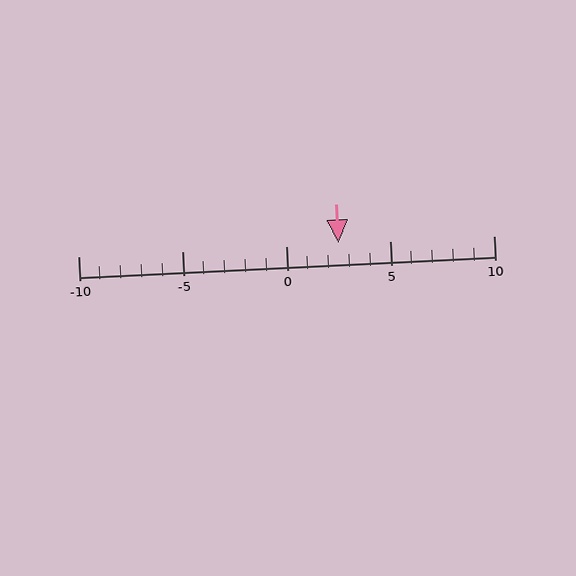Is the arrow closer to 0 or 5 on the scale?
The arrow is closer to 5.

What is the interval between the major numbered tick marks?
The major tick marks are spaced 5 units apart.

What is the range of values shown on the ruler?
The ruler shows values from -10 to 10.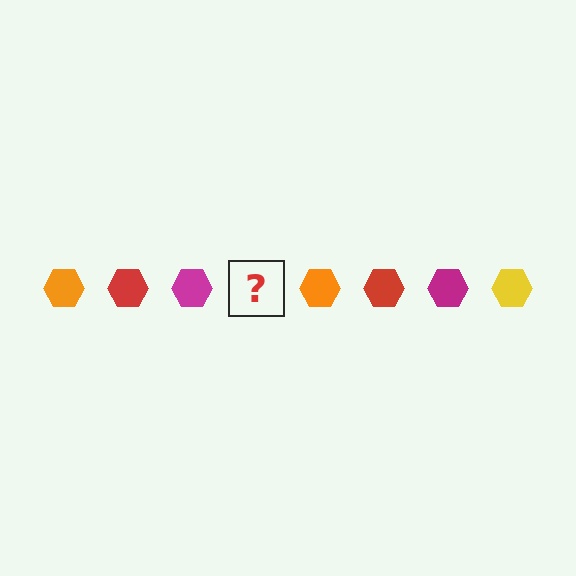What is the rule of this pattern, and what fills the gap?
The rule is that the pattern cycles through orange, red, magenta, yellow hexagons. The gap should be filled with a yellow hexagon.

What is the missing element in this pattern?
The missing element is a yellow hexagon.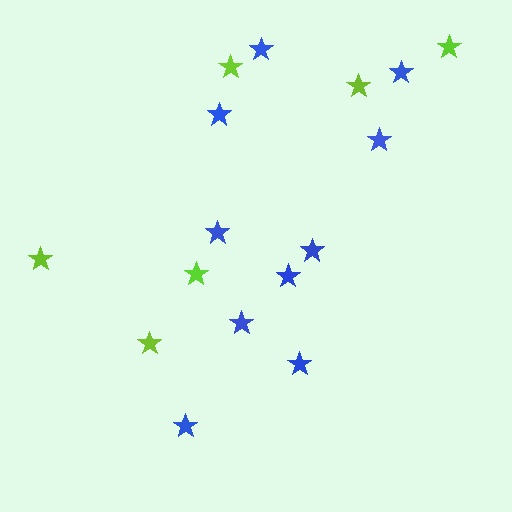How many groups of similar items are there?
There are 2 groups: one group of blue stars (10) and one group of lime stars (6).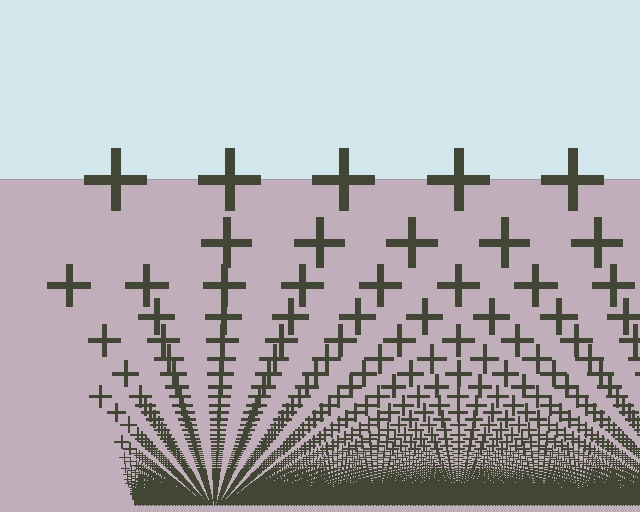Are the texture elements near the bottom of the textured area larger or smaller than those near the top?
Smaller. The gradient is inverted — elements near the bottom are smaller and denser.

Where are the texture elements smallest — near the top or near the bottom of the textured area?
Near the bottom.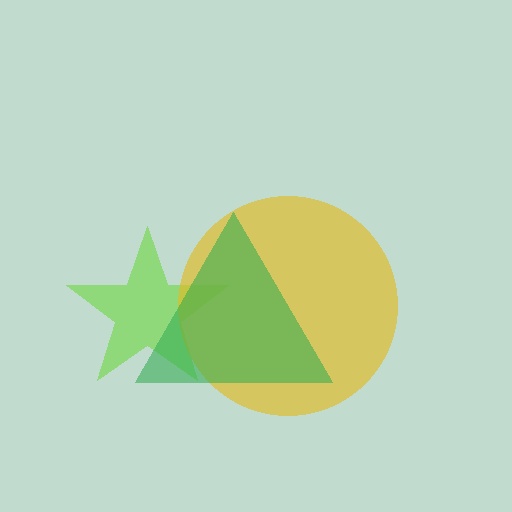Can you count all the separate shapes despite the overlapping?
Yes, there are 3 separate shapes.